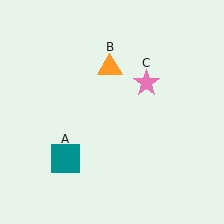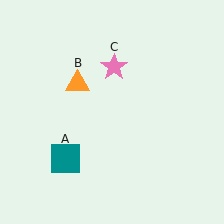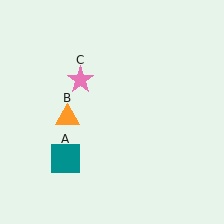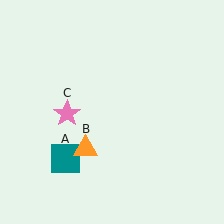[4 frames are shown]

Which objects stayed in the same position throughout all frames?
Teal square (object A) remained stationary.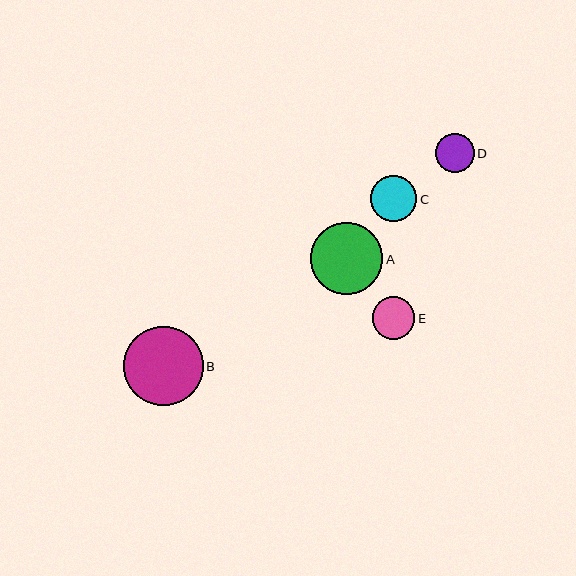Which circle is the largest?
Circle B is the largest with a size of approximately 79 pixels.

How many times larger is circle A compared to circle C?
Circle A is approximately 1.5 times the size of circle C.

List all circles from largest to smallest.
From largest to smallest: B, A, C, E, D.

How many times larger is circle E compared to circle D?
Circle E is approximately 1.1 times the size of circle D.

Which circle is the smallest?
Circle D is the smallest with a size of approximately 39 pixels.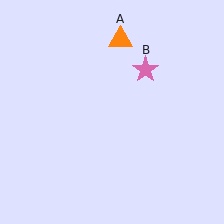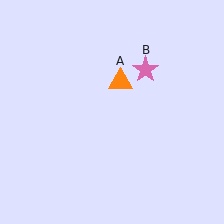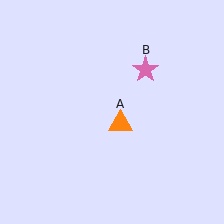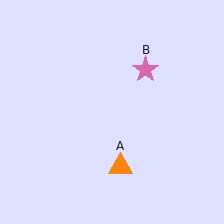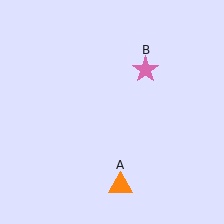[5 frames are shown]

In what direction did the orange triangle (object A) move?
The orange triangle (object A) moved down.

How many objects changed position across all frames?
1 object changed position: orange triangle (object A).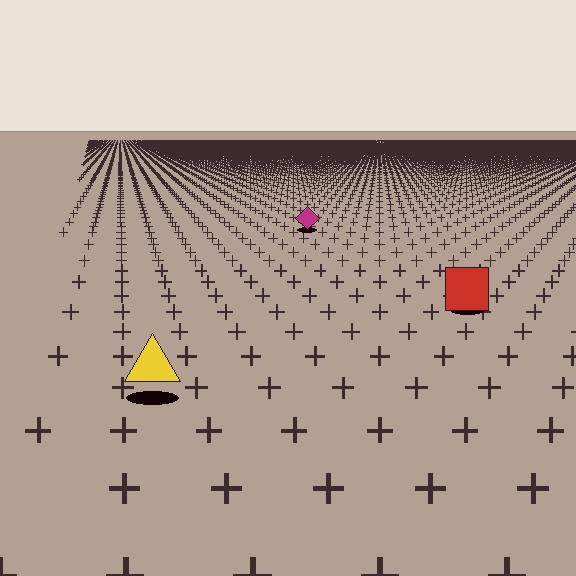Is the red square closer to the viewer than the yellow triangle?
No. The yellow triangle is closer — you can tell from the texture gradient: the ground texture is coarser near it.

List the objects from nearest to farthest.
From nearest to farthest: the yellow triangle, the red square, the magenta diamond.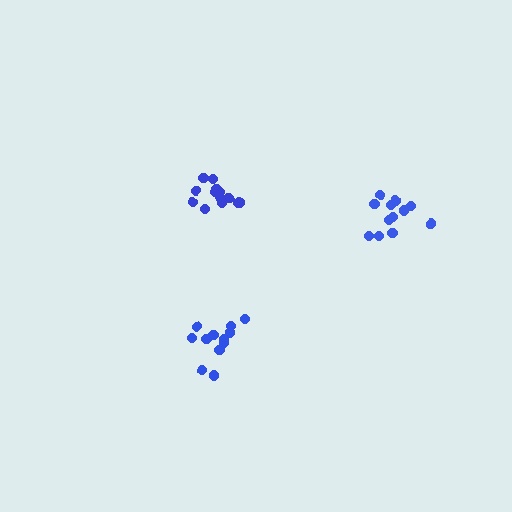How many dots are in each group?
Group 1: 13 dots, Group 2: 12 dots, Group 3: 12 dots (37 total).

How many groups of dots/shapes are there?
There are 3 groups.